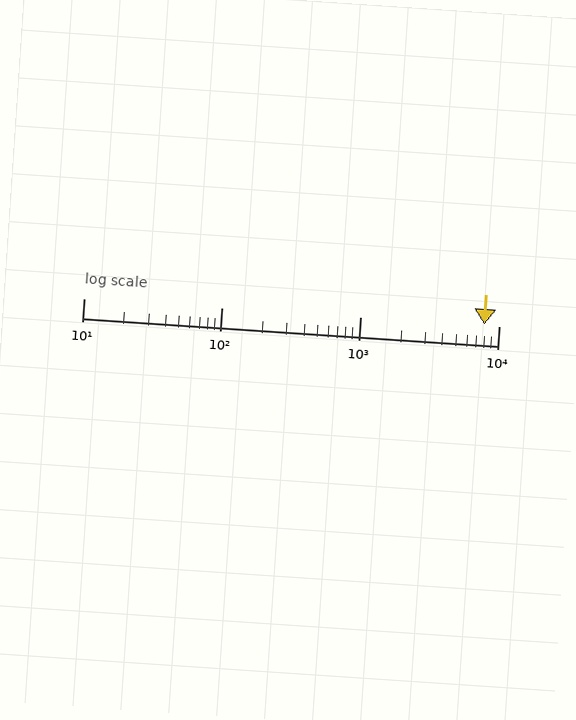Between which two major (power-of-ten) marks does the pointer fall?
The pointer is between 1000 and 10000.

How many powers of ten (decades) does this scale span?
The scale spans 3 decades, from 10 to 10000.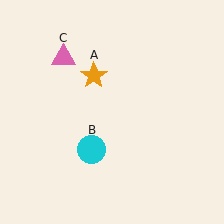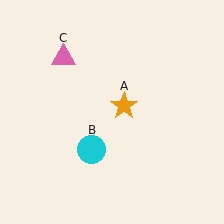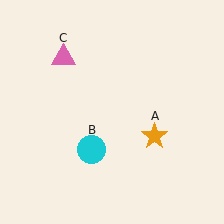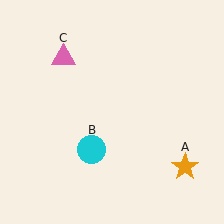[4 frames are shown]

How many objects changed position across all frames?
1 object changed position: orange star (object A).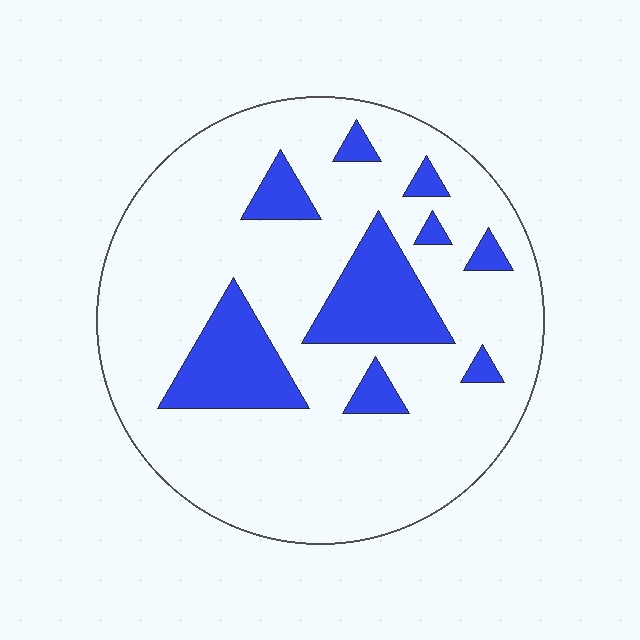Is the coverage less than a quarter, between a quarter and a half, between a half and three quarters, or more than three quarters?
Less than a quarter.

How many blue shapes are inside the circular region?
9.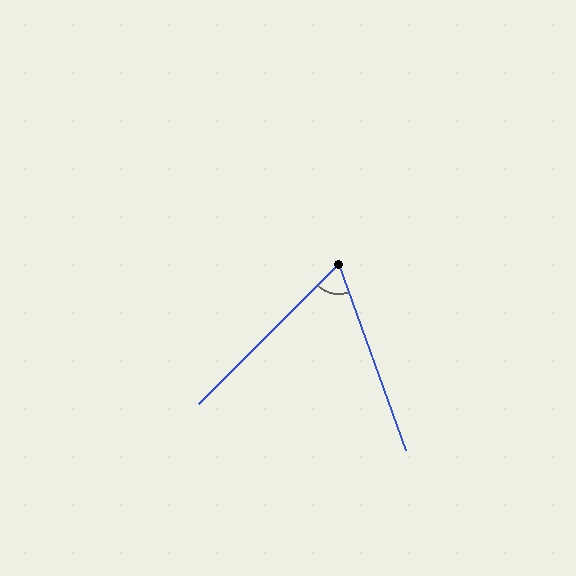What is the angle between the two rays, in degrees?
Approximately 65 degrees.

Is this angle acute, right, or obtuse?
It is acute.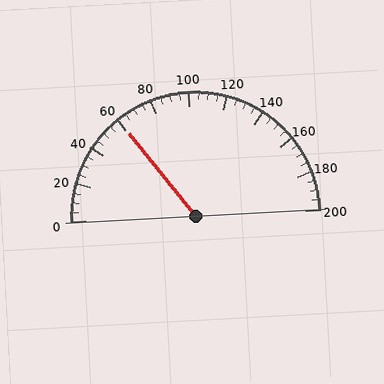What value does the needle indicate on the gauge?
The needle indicates approximately 60.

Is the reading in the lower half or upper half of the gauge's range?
The reading is in the lower half of the range (0 to 200).